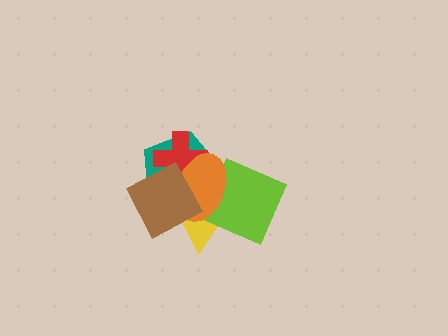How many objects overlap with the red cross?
4 objects overlap with the red cross.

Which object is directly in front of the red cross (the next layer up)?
The orange ellipse is directly in front of the red cross.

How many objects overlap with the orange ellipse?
5 objects overlap with the orange ellipse.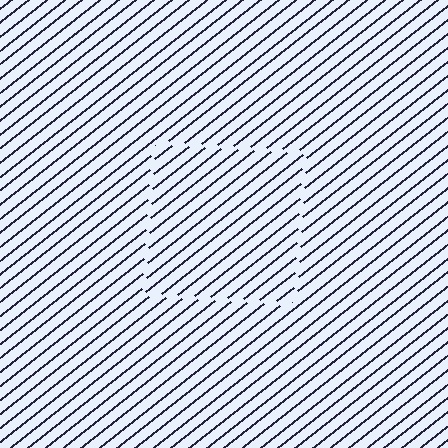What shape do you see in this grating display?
An illusory square. The interior of the shape contains the same grating, shifted by half a period — the contour is defined by the phase discontinuity where line-ends from the inner and outer gratings abut.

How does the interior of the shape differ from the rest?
The interior of the shape contains the same grating, shifted by half a period — the contour is defined by the phase discontinuity where line-ends from the inner and outer gratings abut.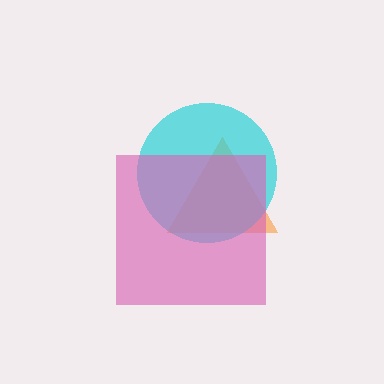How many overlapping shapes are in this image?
There are 3 overlapping shapes in the image.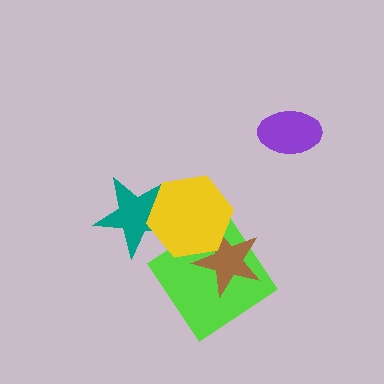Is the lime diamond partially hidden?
Yes, it is partially covered by another shape.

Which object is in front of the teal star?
The yellow hexagon is in front of the teal star.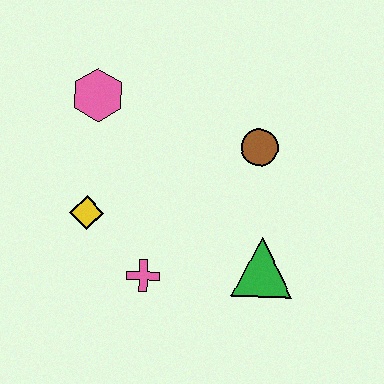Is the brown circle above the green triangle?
Yes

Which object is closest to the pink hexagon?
The yellow diamond is closest to the pink hexagon.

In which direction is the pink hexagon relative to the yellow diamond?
The pink hexagon is above the yellow diamond.